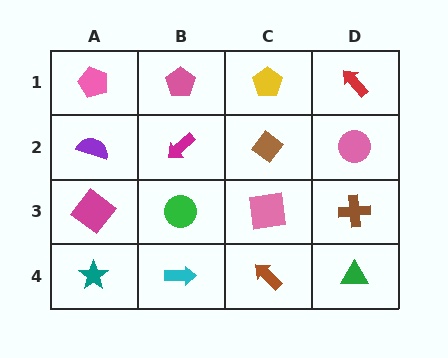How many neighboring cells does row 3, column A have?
3.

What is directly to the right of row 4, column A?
A cyan arrow.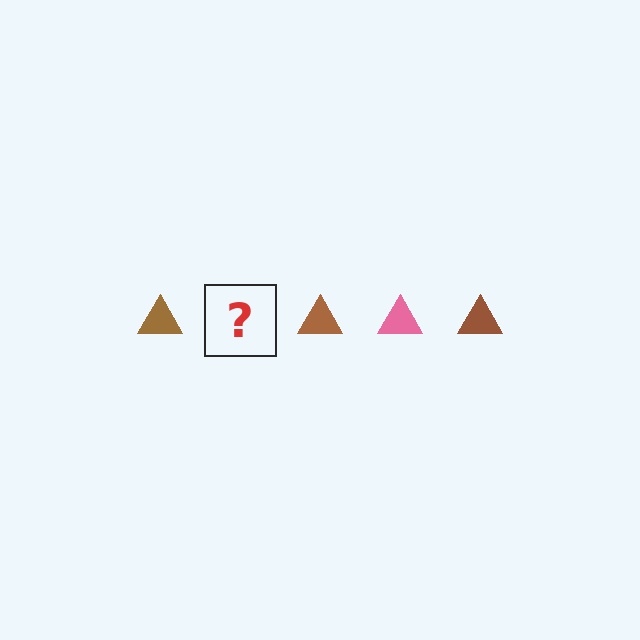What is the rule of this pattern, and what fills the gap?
The rule is that the pattern cycles through brown, pink triangles. The gap should be filled with a pink triangle.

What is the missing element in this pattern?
The missing element is a pink triangle.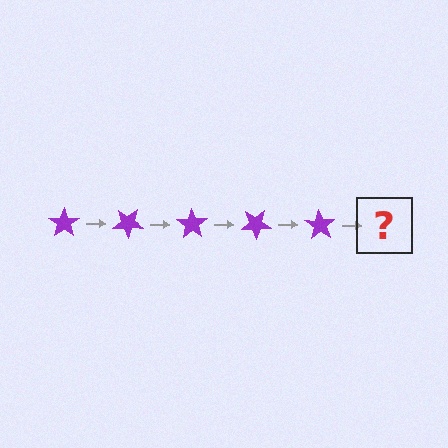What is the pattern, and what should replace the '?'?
The pattern is that the star rotates 35 degrees each step. The '?' should be a purple star rotated 175 degrees.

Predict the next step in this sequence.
The next step is a purple star rotated 175 degrees.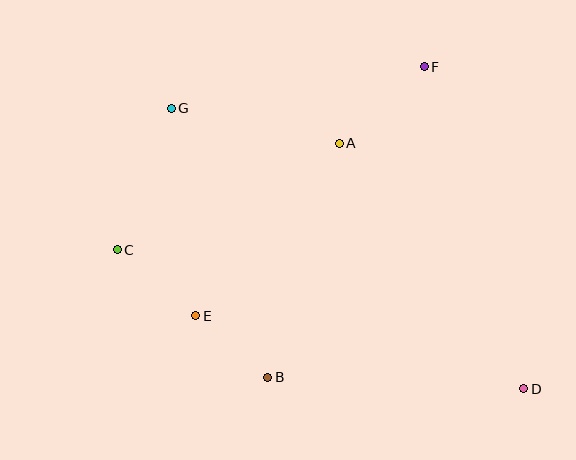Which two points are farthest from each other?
Points D and G are farthest from each other.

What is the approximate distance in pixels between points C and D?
The distance between C and D is approximately 429 pixels.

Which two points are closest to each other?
Points B and E are closest to each other.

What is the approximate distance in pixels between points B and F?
The distance between B and F is approximately 347 pixels.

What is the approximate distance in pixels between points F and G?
The distance between F and G is approximately 257 pixels.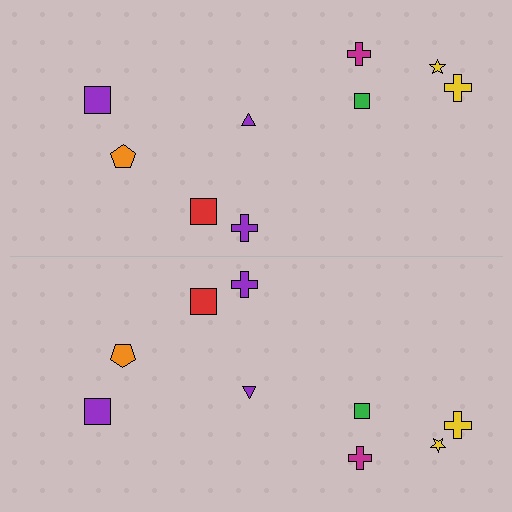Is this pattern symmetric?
Yes, this pattern has bilateral (reflection) symmetry.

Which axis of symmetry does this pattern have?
The pattern has a horizontal axis of symmetry running through the center of the image.